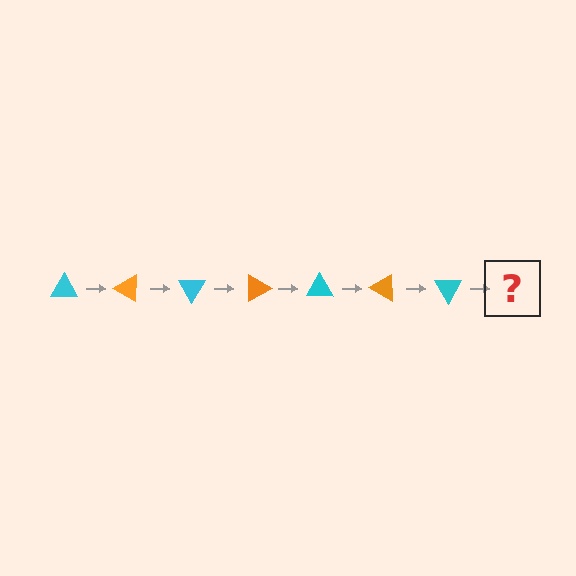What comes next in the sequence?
The next element should be an orange triangle, rotated 210 degrees from the start.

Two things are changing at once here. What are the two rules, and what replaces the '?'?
The two rules are that it rotates 30 degrees each step and the color cycles through cyan and orange. The '?' should be an orange triangle, rotated 210 degrees from the start.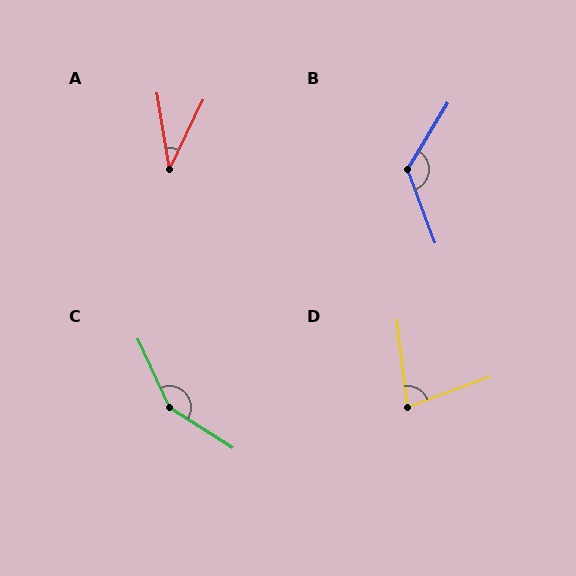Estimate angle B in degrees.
Approximately 128 degrees.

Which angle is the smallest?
A, at approximately 35 degrees.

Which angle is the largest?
C, at approximately 147 degrees.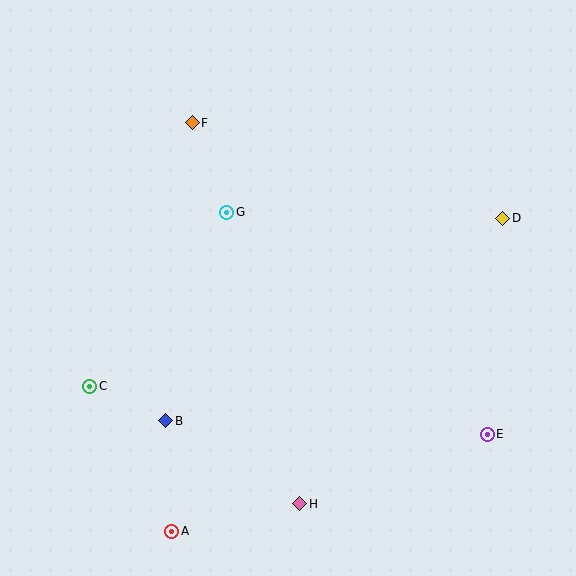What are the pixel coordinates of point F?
Point F is at (192, 123).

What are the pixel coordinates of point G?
Point G is at (227, 212).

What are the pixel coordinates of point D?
Point D is at (503, 218).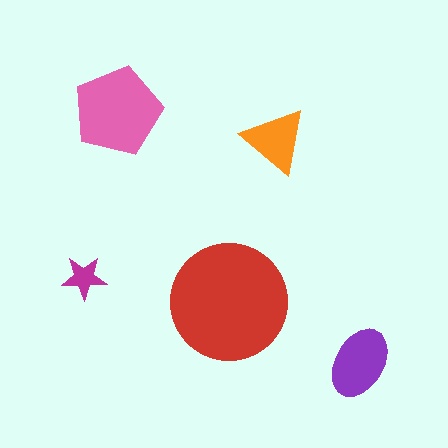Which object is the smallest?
The magenta star.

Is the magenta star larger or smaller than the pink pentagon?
Smaller.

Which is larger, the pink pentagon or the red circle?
The red circle.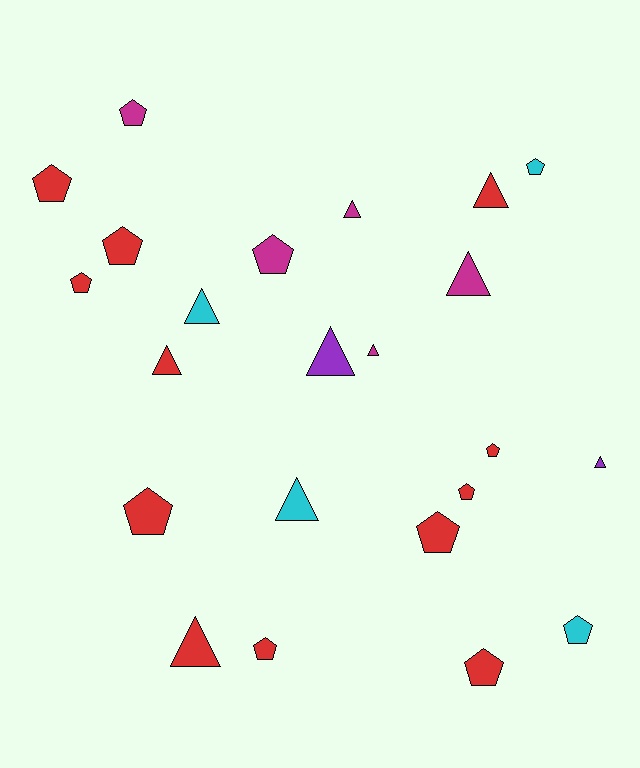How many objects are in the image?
There are 23 objects.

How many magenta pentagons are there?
There are 2 magenta pentagons.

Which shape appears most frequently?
Pentagon, with 13 objects.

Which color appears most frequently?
Red, with 12 objects.